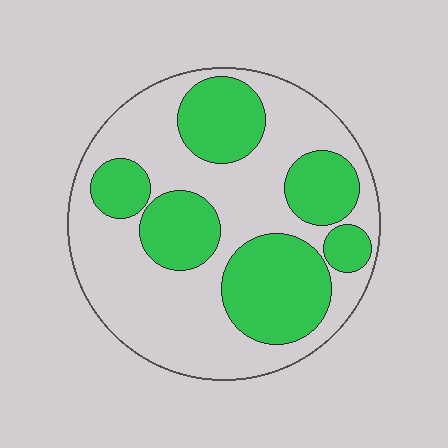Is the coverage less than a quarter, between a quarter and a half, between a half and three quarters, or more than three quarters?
Between a quarter and a half.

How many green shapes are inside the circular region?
6.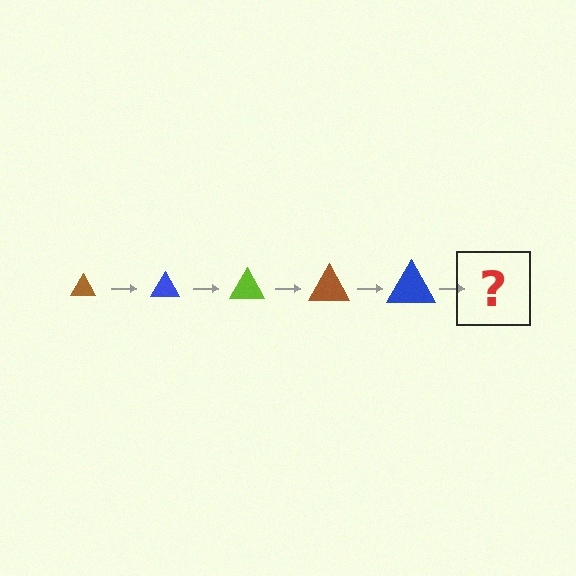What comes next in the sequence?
The next element should be a lime triangle, larger than the previous one.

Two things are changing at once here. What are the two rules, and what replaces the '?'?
The two rules are that the triangle grows larger each step and the color cycles through brown, blue, and lime. The '?' should be a lime triangle, larger than the previous one.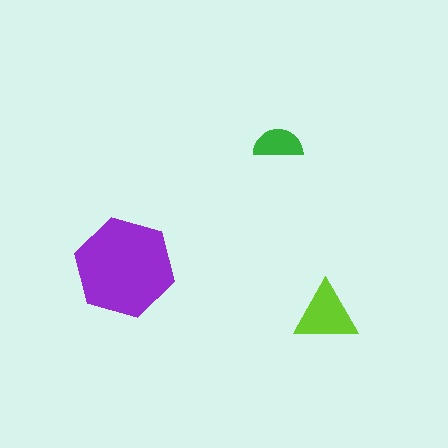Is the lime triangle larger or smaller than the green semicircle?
Larger.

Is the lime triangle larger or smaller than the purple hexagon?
Smaller.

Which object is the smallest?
The green semicircle.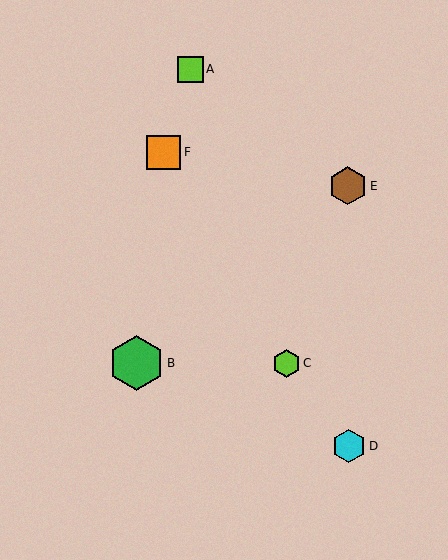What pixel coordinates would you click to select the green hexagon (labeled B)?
Click at (136, 363) to select the green hexagon B.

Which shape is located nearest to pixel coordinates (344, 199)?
The brown hexagon (labeled E) at (348, 186) is nearest to that location.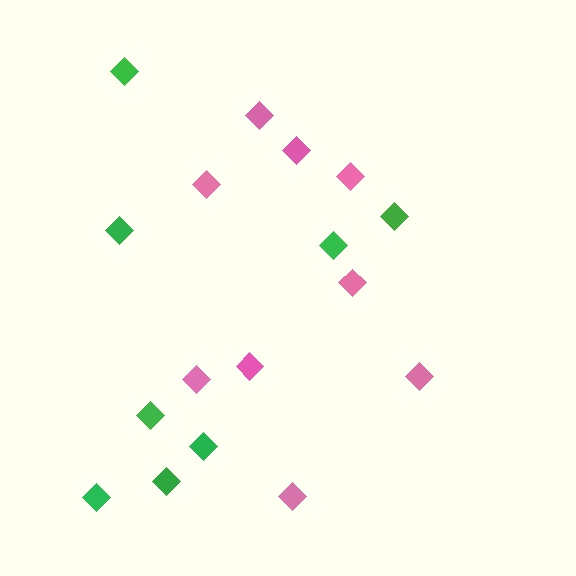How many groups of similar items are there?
There are 2 groups: one group of pink diamonds (9) and one group of green diamonds (8).